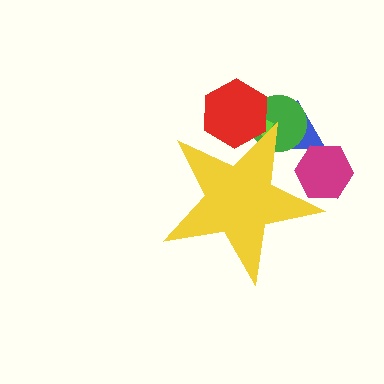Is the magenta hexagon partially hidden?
Yes, the magenta hexagon is partially hidden behind the yellow star.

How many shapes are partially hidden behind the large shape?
5 shapes are partially hidden.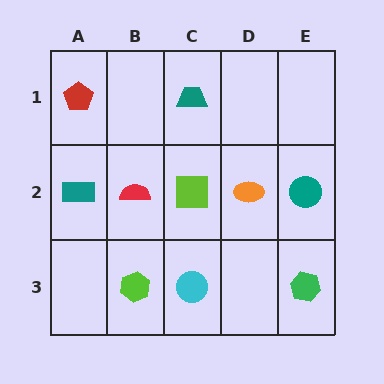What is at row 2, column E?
A teal circle.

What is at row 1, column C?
A teal trapezoid.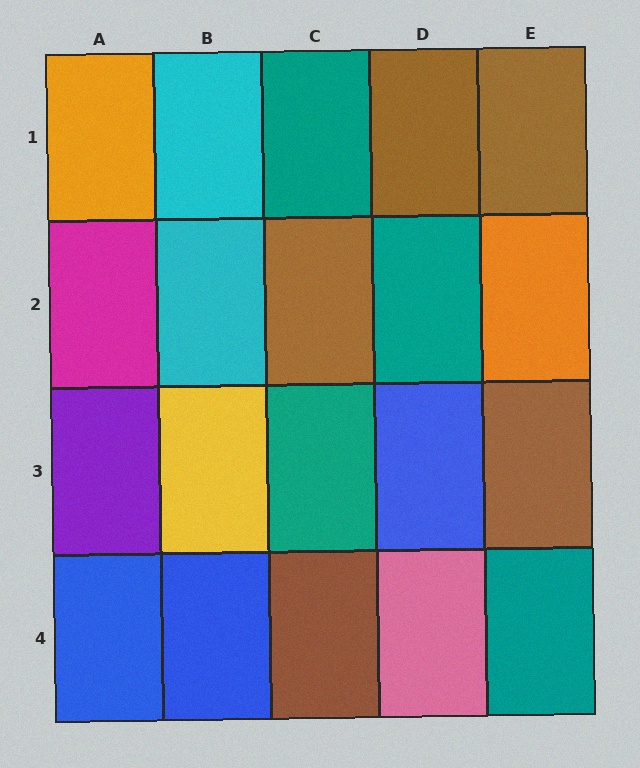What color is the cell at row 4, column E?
Teal.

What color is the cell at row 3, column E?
Brown.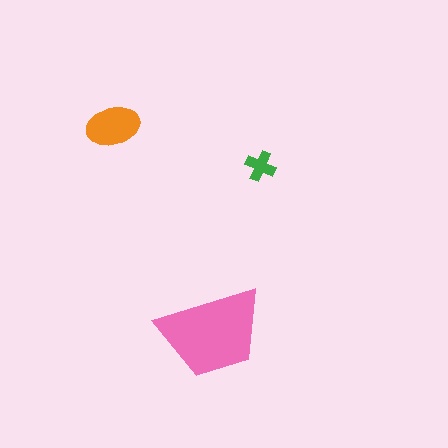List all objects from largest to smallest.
The pink trapezoid, the orange ellipse, the green cross.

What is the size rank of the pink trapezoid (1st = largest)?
1st.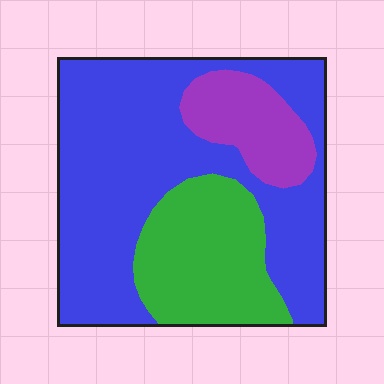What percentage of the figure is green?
Green takes up about one quarter (1/4) of the figure.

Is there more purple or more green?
Green.